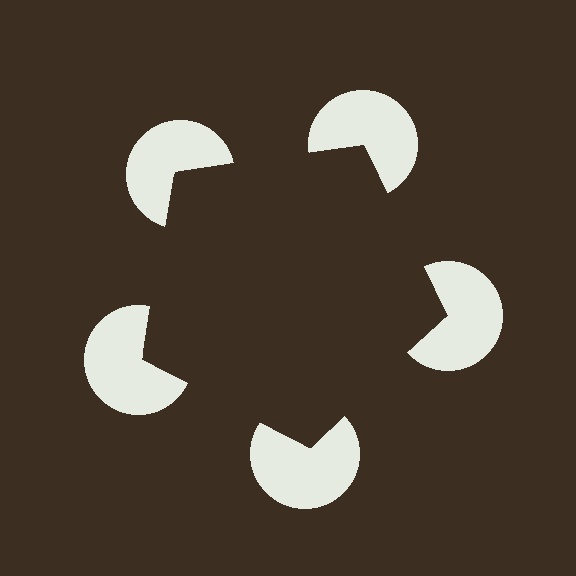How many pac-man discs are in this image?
There are 5 — one at each vertex of the illusory pentagon.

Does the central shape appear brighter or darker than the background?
It typically appears slightly darker than the background, even though no actual brightness change is drawn.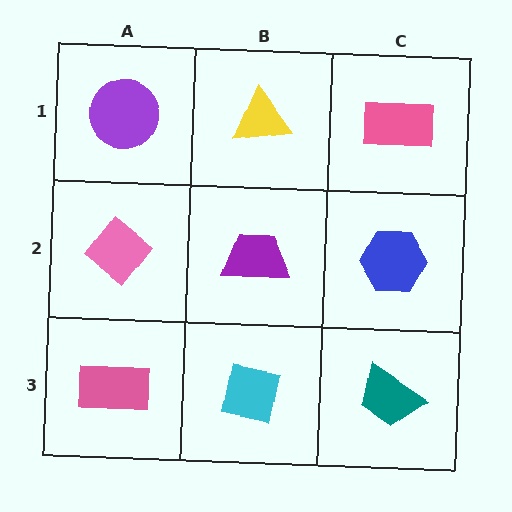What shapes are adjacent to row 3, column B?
A purple trapezoid (row 2, column B), a pink rectangle (row 3, column A), a teal trapezoid (row 3, column C).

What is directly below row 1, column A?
A pink diamond.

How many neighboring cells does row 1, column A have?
2.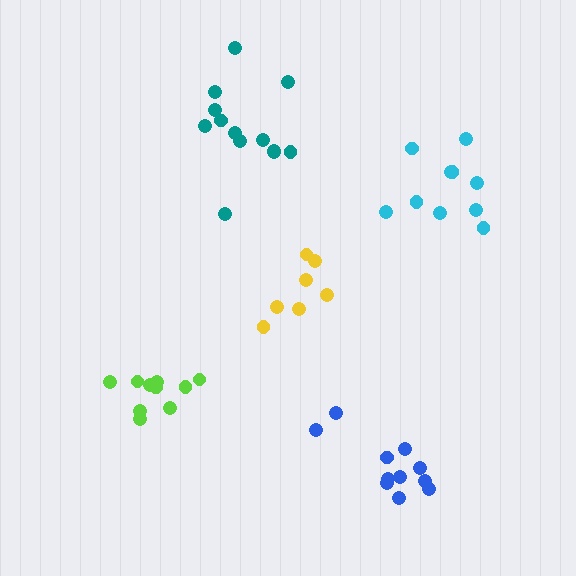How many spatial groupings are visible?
There are 5 spatial groupings.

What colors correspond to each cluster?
The clusters are colored: yellow, teal, lime, blue, cyan.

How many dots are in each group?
Group 1: 7 dots, Group 2: 13 dots, Group 3: 10 dots, Group 4: 11 dots, Group 5: 10 dots (51 total).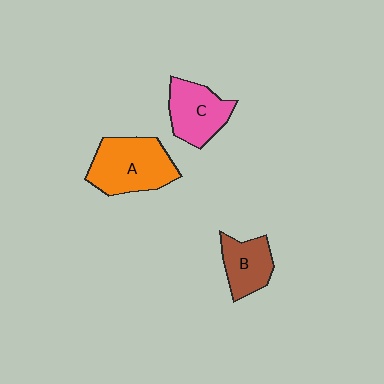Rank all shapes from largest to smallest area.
From largest to smallest: A (orange), C (pink), B (brown).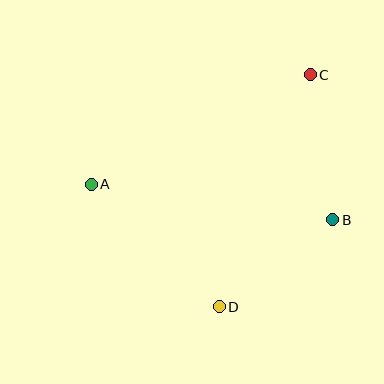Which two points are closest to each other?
Points B and D are closest to each other.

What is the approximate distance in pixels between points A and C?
The distance between A and C is approximately 245 pixels.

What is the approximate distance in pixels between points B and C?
The distance between B and C is approximately 147 pixels.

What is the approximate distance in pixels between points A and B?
The distance between A and B is approximately 244 pixels.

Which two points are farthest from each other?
Points C and D are farthest from each other.